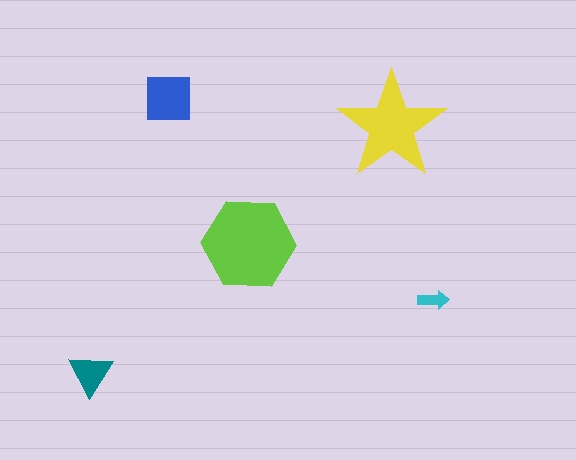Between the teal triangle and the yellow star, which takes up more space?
The yellow star.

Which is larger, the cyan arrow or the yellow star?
The yellow star.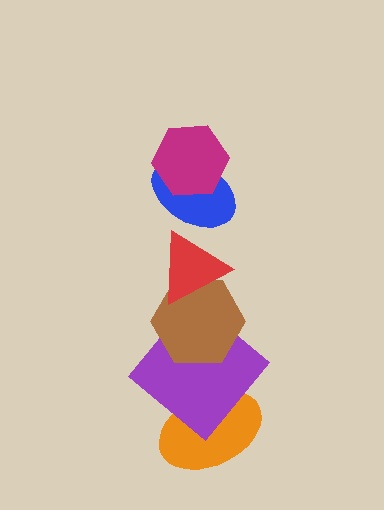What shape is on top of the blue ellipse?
The magenta hexagon is on top of the blue ellipse.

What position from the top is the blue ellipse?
The blue ellipse is 2nd from the top.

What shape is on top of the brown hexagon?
The red triangle is on top of the brown hexagon.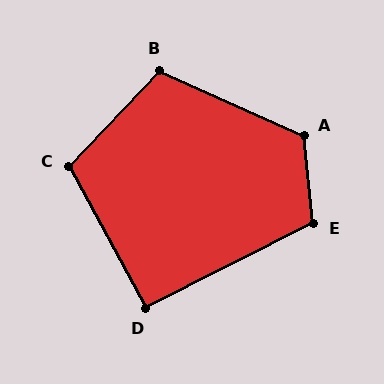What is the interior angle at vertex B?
Approximately 109 degrees (obtuse).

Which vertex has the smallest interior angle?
D, at approximately 91 degrees.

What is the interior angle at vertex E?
Approximately 111 degrees (obtuse).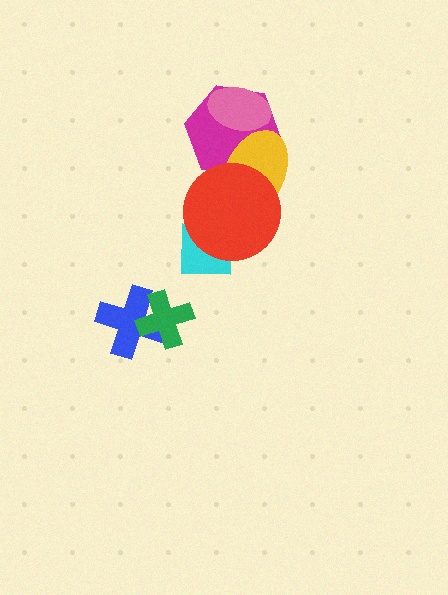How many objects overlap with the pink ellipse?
2 objects overlap with the pink ellipse.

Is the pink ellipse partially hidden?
No, no other shape covers it.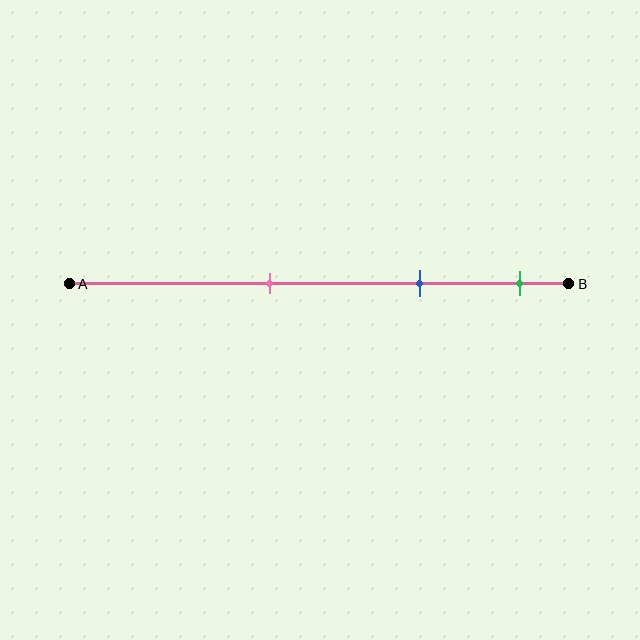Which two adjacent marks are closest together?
The blue and green marks are the closest adjacent pair.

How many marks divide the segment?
There are 3 marks dividing the segment.